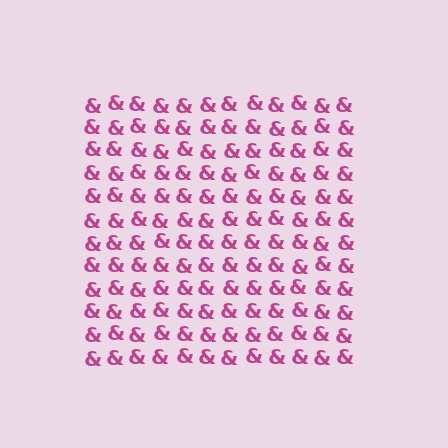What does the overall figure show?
The overall figure shows a square.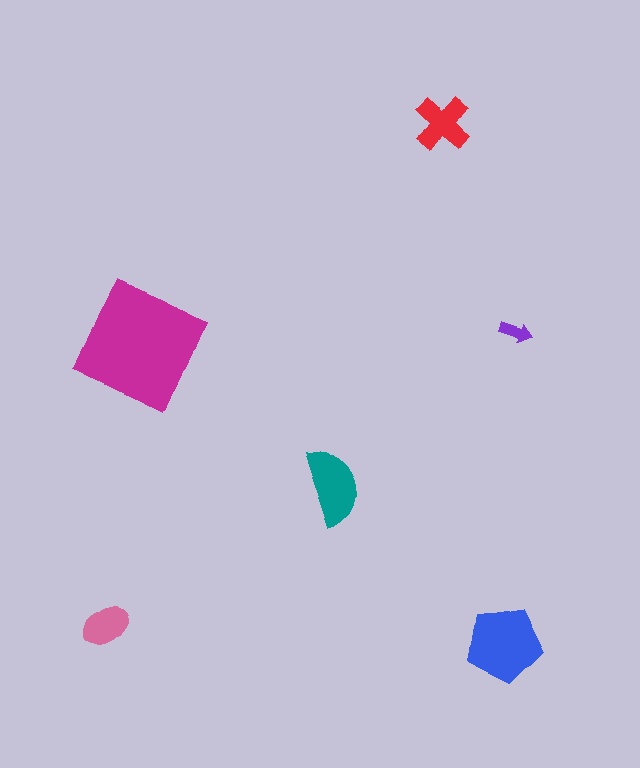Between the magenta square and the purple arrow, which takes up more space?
The magenta square.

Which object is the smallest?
The purple arrow.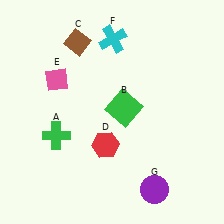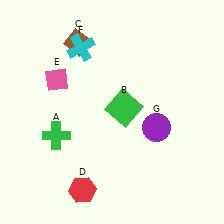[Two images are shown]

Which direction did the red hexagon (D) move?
The red hexagon (D) moved down.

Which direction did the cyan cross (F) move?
The cyan cross (F) moved left.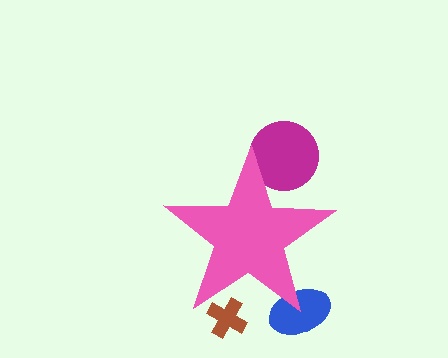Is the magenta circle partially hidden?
Yes, the magenta circle is partially hidden behind the pink star.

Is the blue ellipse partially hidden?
Yes, the blue ellipse is partially hidden behind the pink star.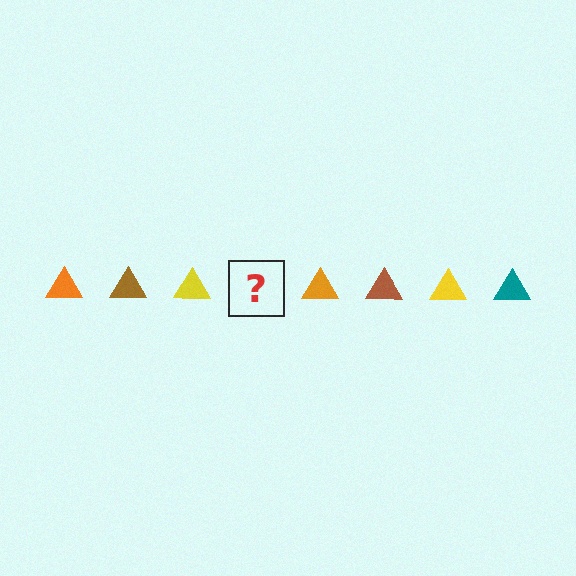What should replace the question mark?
The question mark should be replaced with a teal triangle.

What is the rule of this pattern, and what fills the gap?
The rule is that the pattern cycles through orange, brown, yellow, teal triangles. The gap should be filled with a teal triangle.